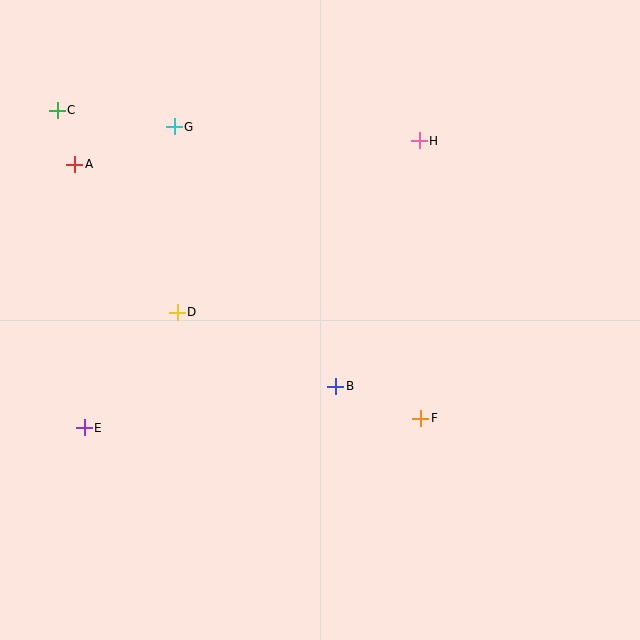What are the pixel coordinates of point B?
Point B is at (336, 386).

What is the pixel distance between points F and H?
The distance between F and H is 277 pixels.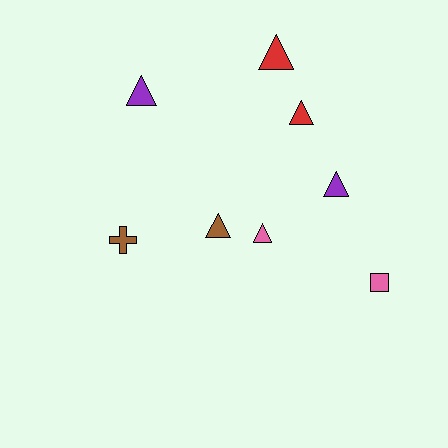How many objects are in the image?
There are 8 objects.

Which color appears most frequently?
Pink, with 2 objects.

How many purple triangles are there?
There are 2 purple triangles.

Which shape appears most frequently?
Triangle, with 6 objects.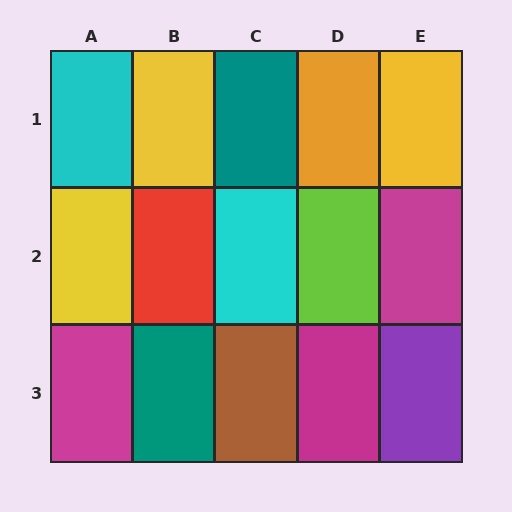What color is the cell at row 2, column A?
Yellow.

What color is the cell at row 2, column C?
Cyan.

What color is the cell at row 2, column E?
Magenta.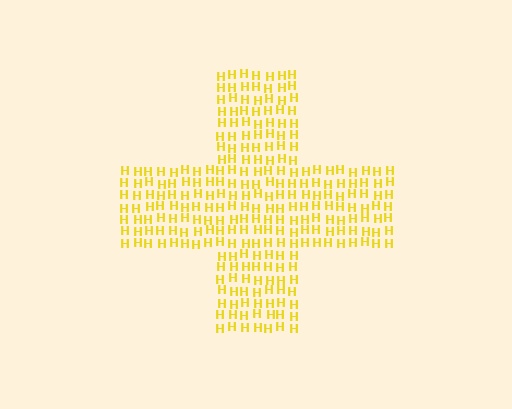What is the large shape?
The large shape is a cross.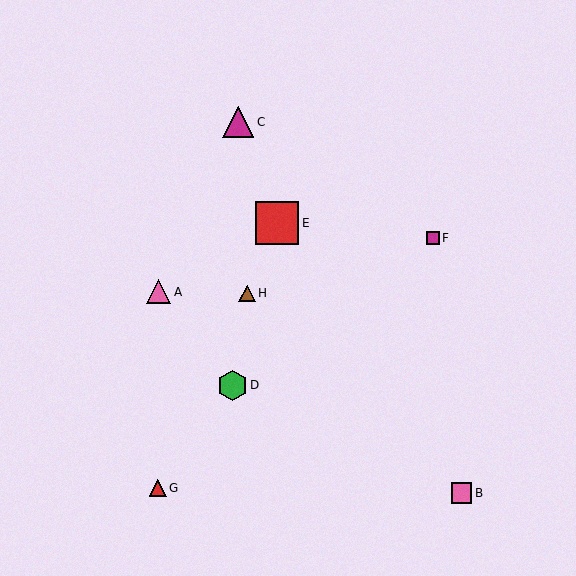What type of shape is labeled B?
Shape B is a pink square.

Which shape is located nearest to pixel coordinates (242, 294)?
The brown triangle (labeled H) at (247, 293) is nearest to that location.